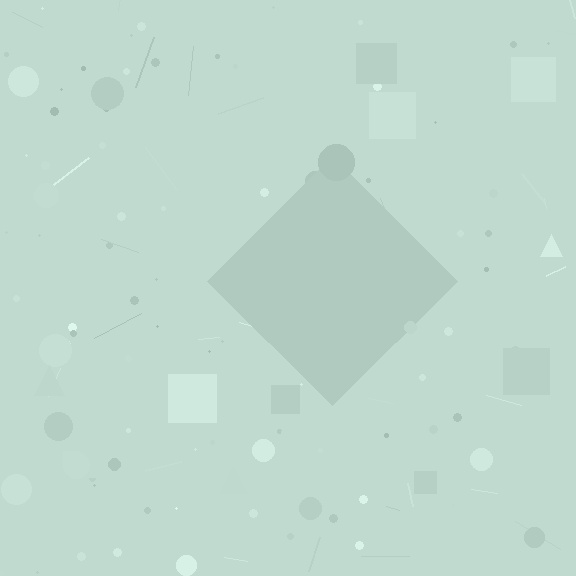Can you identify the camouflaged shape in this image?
The camouflaged shape is a diamond.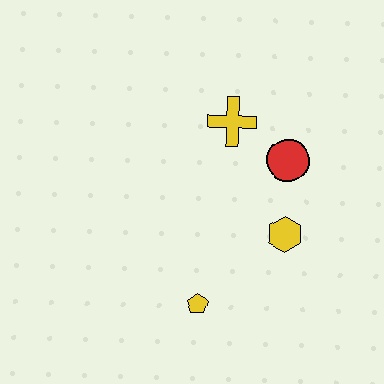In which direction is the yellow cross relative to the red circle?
The yellow cross is to the left of the red circle.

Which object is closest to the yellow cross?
The red circle is closest to the yellow cross.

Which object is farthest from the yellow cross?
The yellow pentagon is farthest from the yellow cross.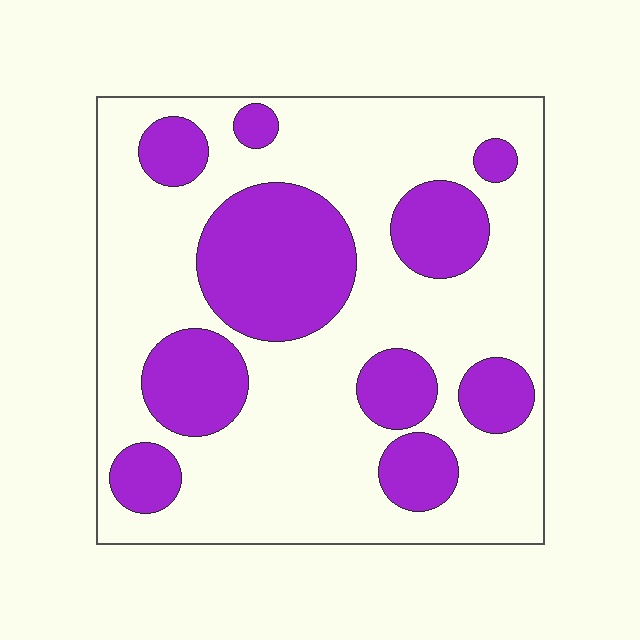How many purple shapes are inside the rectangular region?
10.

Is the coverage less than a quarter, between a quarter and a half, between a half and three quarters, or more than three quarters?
Between a quarter and a half.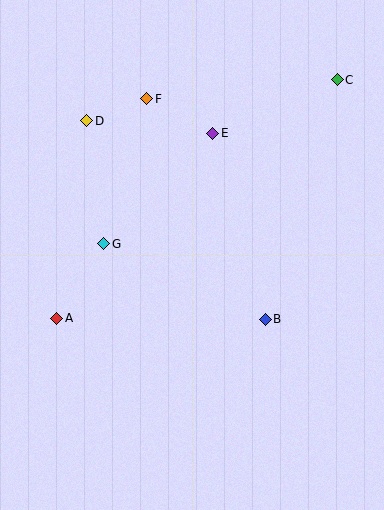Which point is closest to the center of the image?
Point G at (104, 244) is closest to the center.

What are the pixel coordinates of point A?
Point A is at (57, 318).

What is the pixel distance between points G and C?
The distance between G and C is 285 pixels.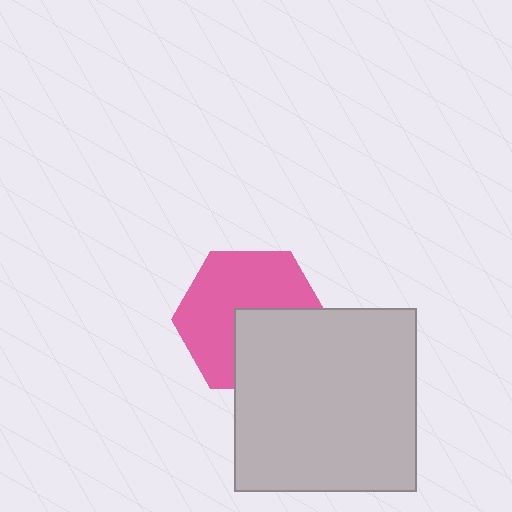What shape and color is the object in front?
The object in front is a light gray square.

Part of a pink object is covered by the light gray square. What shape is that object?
It is a hexagon.